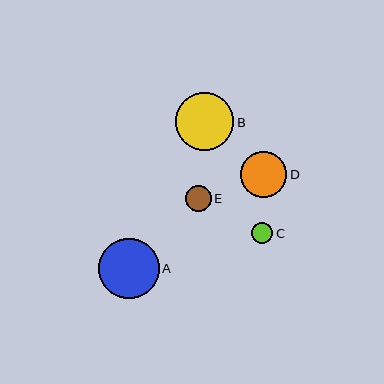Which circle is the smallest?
Circle C is the smallest with a size of approximately 21 pixels.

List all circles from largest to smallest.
From largest to smallest: A, B, D, E, C.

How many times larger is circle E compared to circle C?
Circle E is approximately 1.2 times the size of circle C.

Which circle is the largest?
Circle A is the largest with a size of approximately 60 pixels.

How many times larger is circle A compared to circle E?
Circle A is approximately 2.3 times the size of circle E.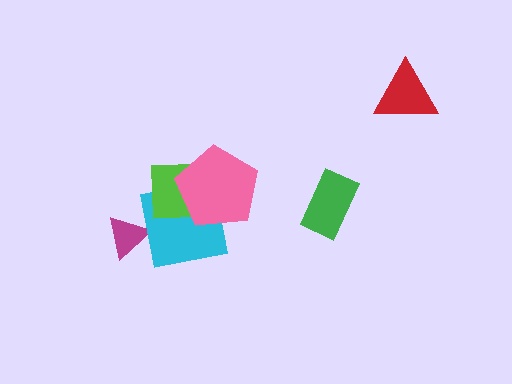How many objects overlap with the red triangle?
0 objects overlap with the red triangle.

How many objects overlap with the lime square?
2 objects overlap with the lime square.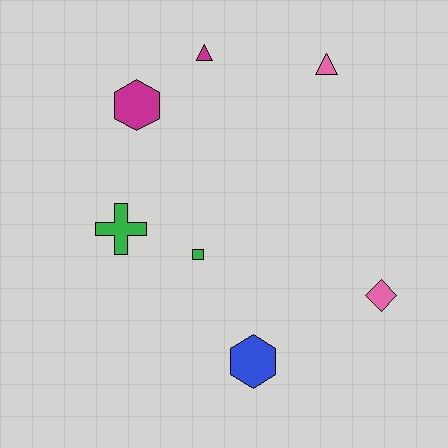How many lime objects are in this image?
There are no lime objects.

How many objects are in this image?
There are 7 objects.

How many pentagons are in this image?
There are no pentagons.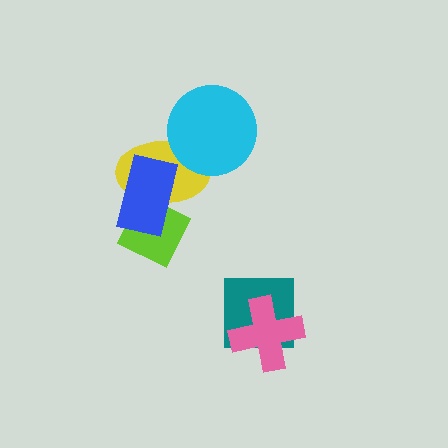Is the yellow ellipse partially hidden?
Yes, it is partially covered by another shape.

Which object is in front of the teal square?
The pink cross is in front of the teal square.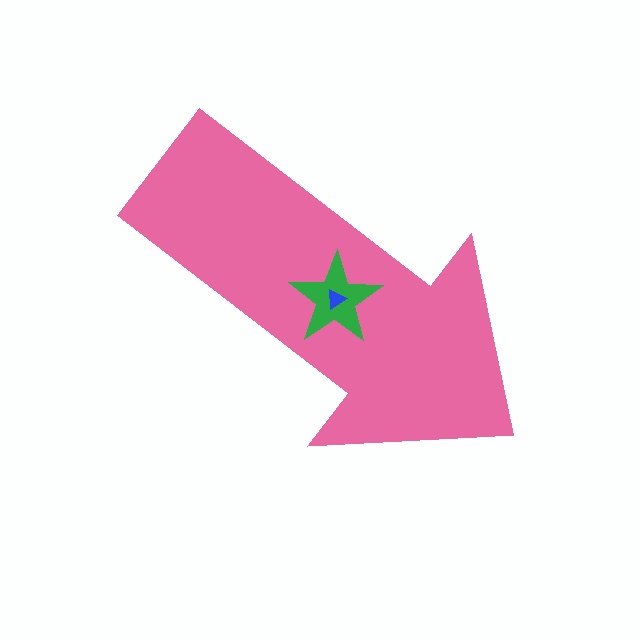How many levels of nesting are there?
3.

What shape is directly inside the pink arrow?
The green star.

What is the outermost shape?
The pink arrow.